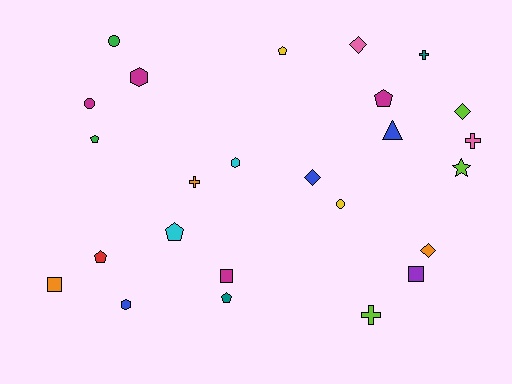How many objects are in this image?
There are 25 objects.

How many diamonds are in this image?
There are 4 diamonds.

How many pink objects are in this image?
There are 2 pink objects.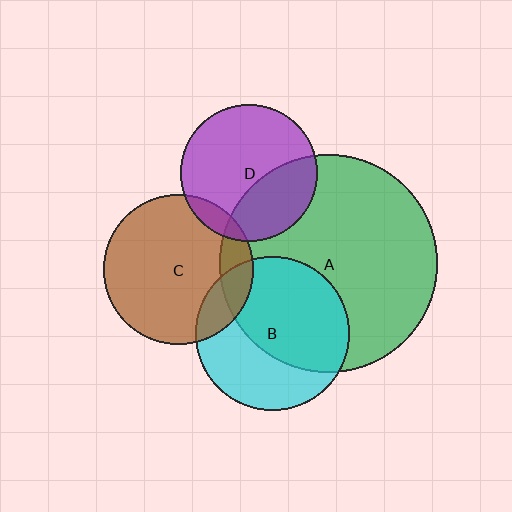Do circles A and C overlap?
Yes.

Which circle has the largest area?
Circle A (green).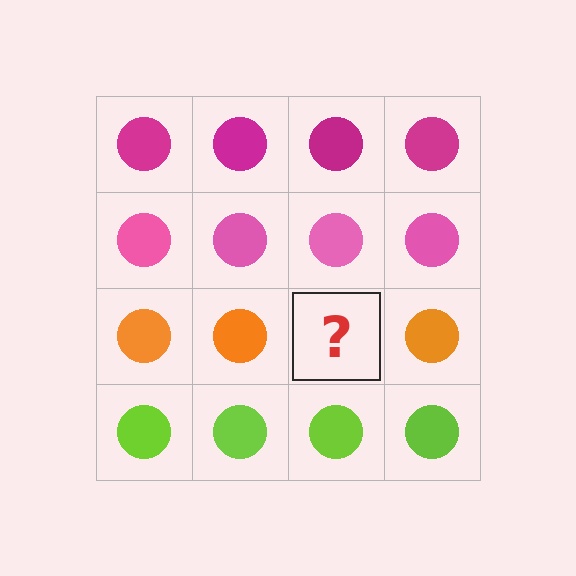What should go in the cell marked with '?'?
The missing cell should contain an orange circle.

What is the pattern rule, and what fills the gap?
The rule is that each row has a consistent color. The gap should be filled with an orange circle.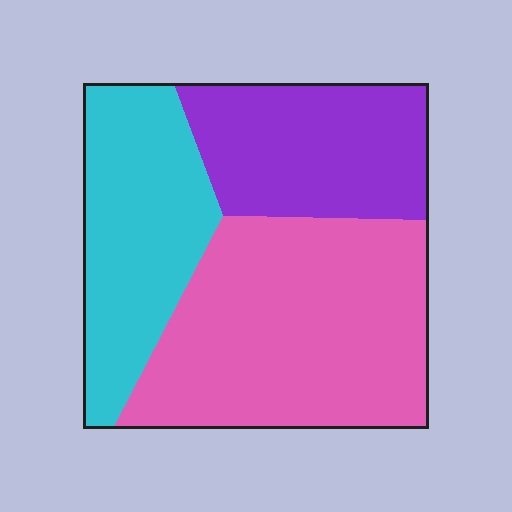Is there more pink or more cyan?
Pink.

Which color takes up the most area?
Pink, at roughly 45%.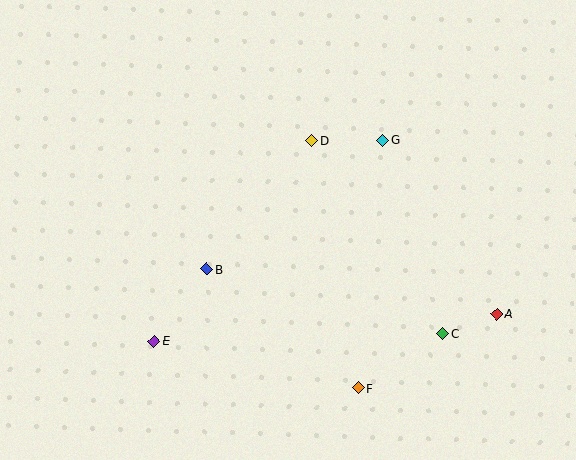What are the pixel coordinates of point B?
Point B is at (207, 269).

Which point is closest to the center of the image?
Point B at (207, 269) is closest to the center.